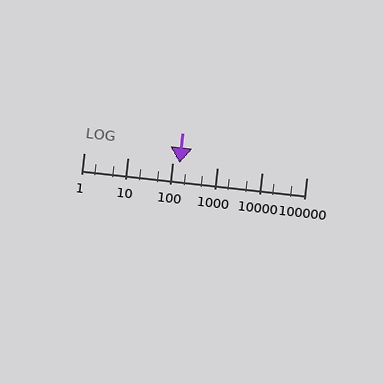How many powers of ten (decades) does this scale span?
The scale spans 5 decades, from 1 to 100000.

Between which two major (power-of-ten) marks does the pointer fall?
The pointer is between 100 and 1000.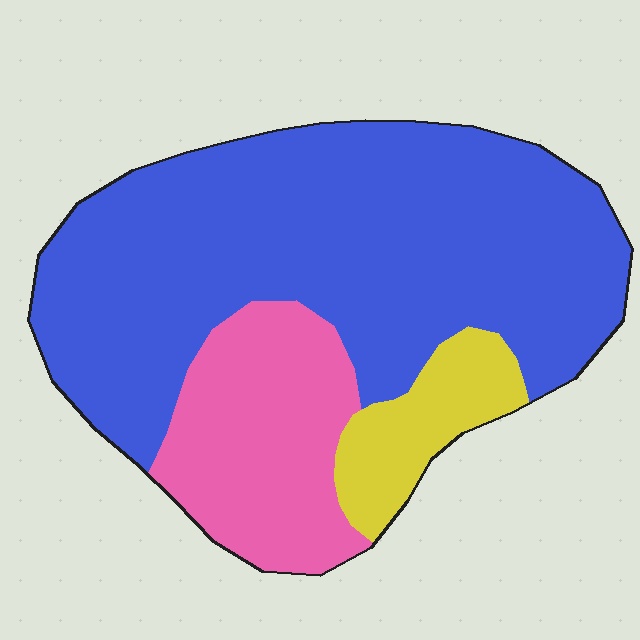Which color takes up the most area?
Blue, at roughly 70%.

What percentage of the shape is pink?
Pink takes up about one fifth (1/5) of the shape.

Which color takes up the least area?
Yellow, at roughly 10%.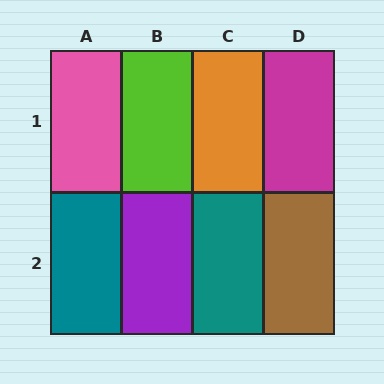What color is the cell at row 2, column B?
Purple.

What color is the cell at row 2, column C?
Teal.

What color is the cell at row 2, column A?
Teal.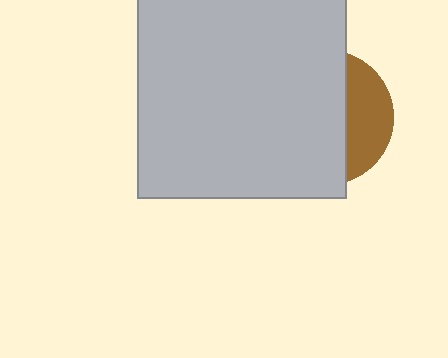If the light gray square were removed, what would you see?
You would see the complete brown circle.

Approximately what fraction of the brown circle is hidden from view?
Roughly 70% of the brown circle is hidden behind the light gray square.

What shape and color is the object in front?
The object in front is a light gray square.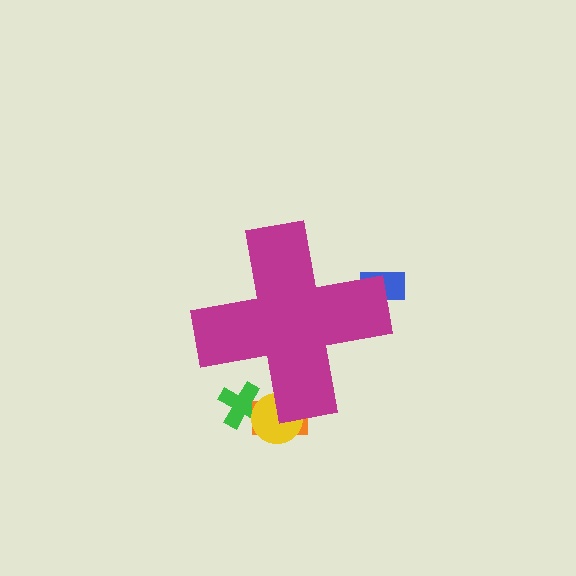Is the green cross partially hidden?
Yes, the green cross is partially hidden behind the magenta cross.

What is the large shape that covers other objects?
A magenta cross.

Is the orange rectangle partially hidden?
Yes, the orange rectangle is partially hidden behind the magenta cross.